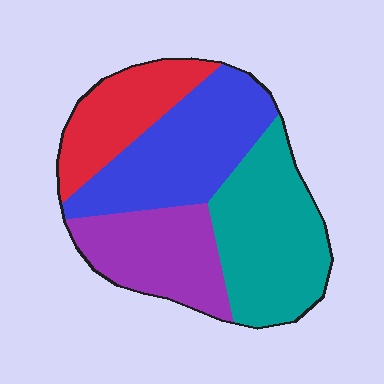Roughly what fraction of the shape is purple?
Purple takes up less than a quarter of the shape.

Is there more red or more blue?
Blue.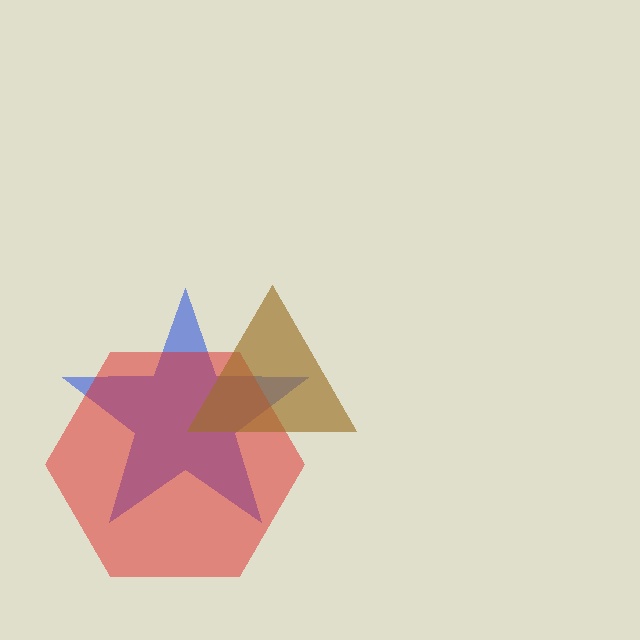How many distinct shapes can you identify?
There are 3 distinct shapes: a blue star, a red hexagon, a brown triangle.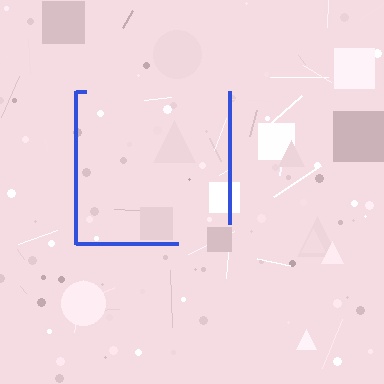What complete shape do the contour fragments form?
The contour fragments form a square.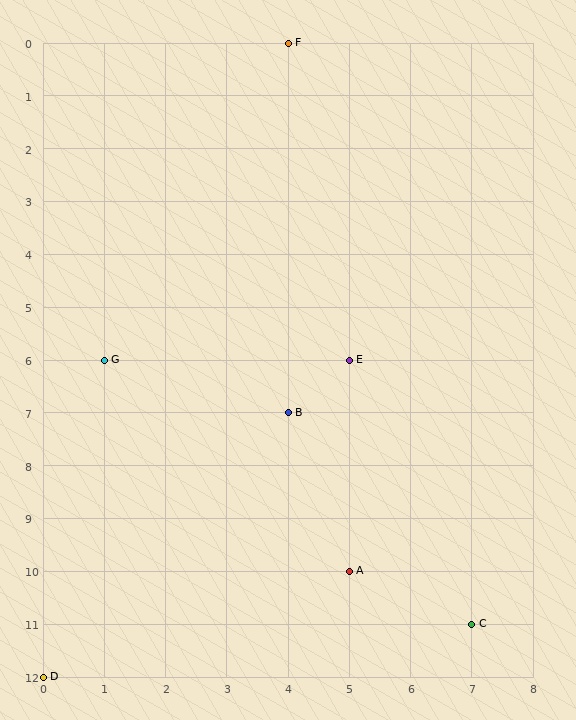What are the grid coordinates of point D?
Point D is at grid coordinates (0, 12).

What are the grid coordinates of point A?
Point A is at grid coordinates (5, 10).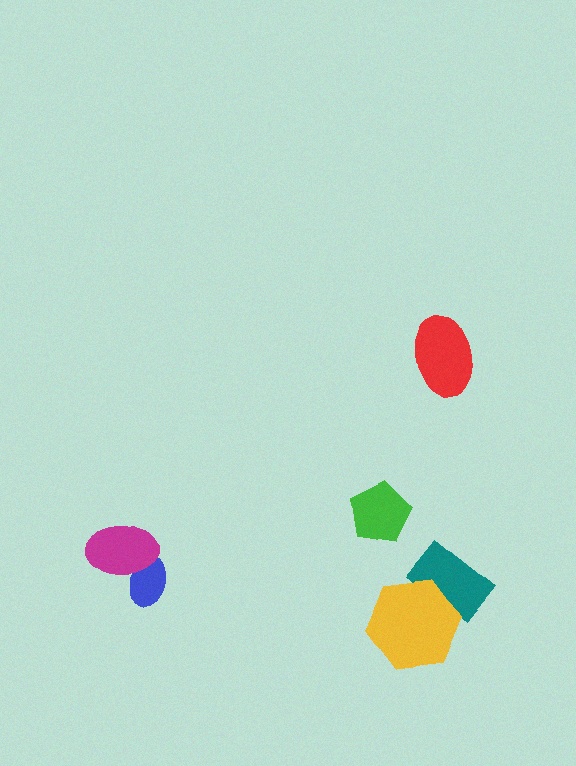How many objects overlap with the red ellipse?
0 objects overlap with the red ellipse.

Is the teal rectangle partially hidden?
Yes, it is partially covered by another shape.